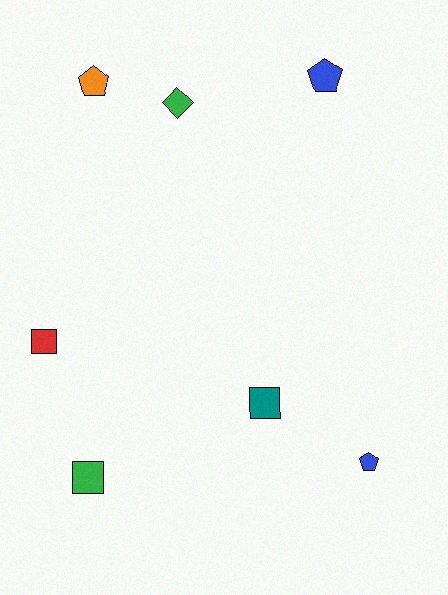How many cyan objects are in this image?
There are no cyan objects.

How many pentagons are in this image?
There are 3 pentagons.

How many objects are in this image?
There are 7 objects.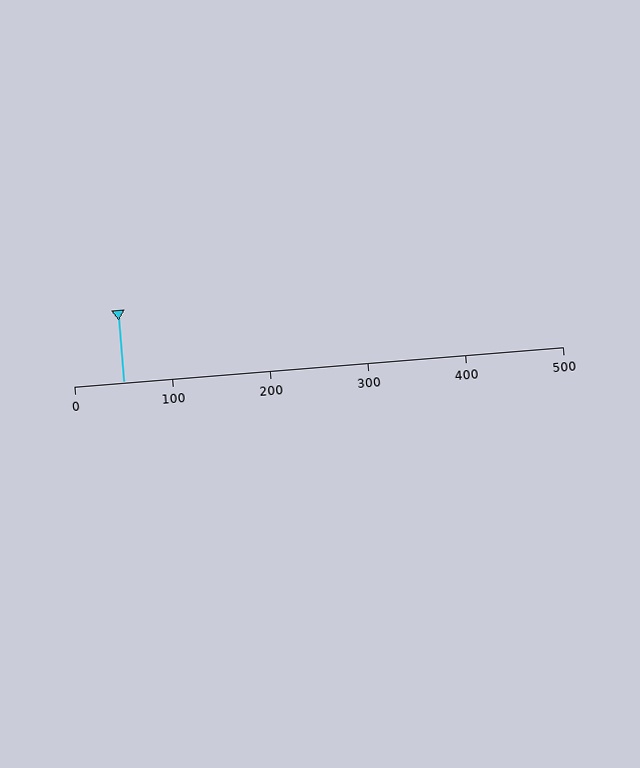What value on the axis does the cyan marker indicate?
The marker indicates approximately 50.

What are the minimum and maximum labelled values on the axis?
The axis runs from 0 to 500.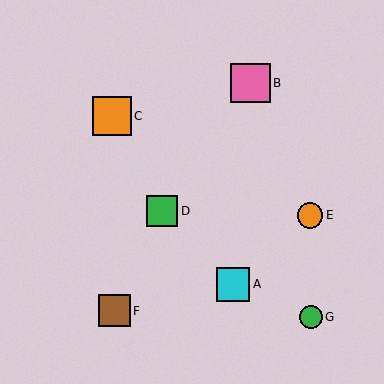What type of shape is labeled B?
Shape B is a pink square.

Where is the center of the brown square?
The center of the brown square is at (114, 311).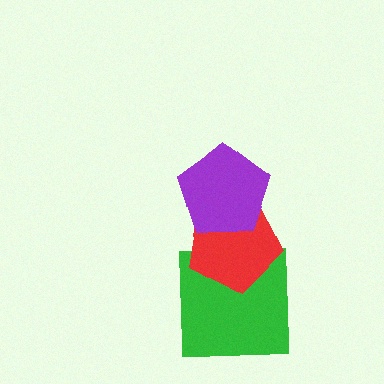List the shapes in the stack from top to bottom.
From top to bottom: the purple pentagon, the red pentagon, the green square.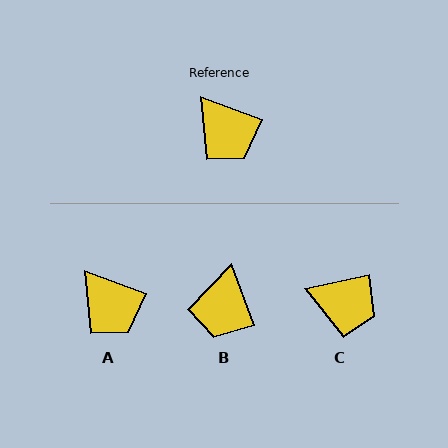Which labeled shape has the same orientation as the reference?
A.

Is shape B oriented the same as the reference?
No, it is off by about 50 degrees.